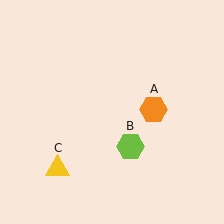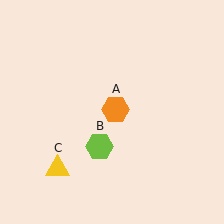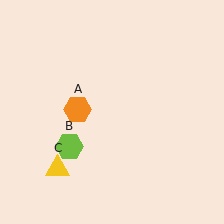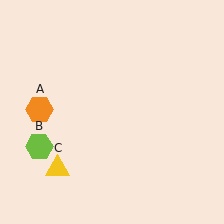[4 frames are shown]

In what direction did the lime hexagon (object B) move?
The lime hexagon (object B) moved left.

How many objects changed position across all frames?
2 objects changed position: orange hexagon (object A), lime hexagon (object B).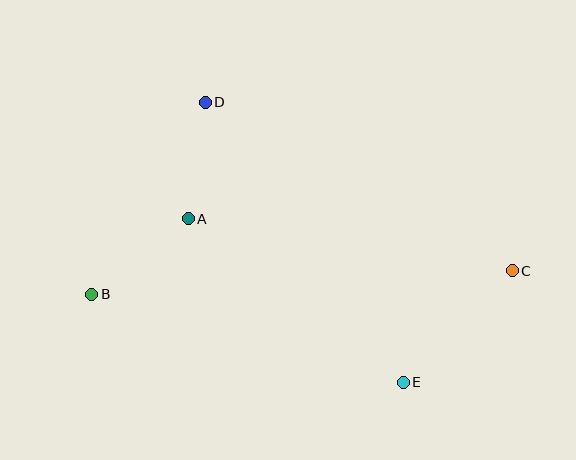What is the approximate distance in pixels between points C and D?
The distance between C and D is approximately 350 pixels.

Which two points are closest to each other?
Points A and D are closest to each other.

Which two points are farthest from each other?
Points B and C are farthest from each other.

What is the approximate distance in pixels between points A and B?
The distance between A and B is approximately 122 pixels.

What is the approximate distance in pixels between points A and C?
The distance between A and C is approximately 328 pixels.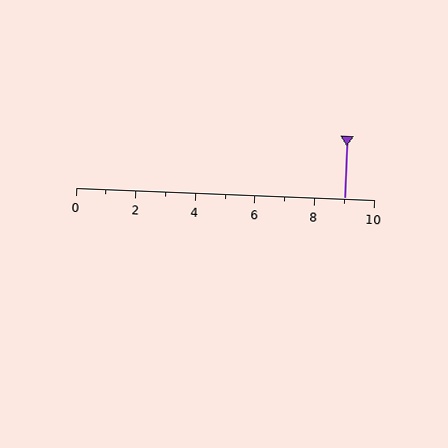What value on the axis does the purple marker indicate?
The marker indicates approximately 9.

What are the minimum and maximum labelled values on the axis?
The axis runs from 0 to 10.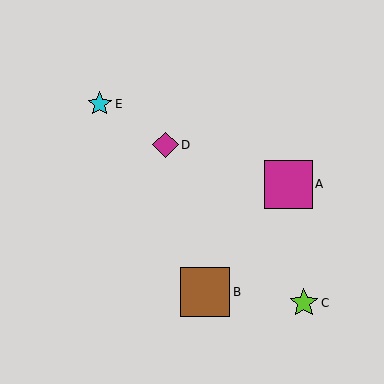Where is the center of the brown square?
The center of the brown square is at (205, 292).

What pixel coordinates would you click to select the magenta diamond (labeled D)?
Click at (165, 145) to select the magenta diamond D.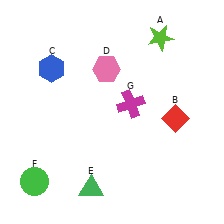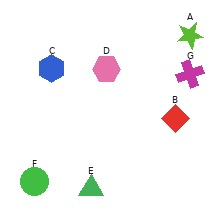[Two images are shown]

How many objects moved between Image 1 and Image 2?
2 objects moved between the two images.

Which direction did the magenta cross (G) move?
The magenta cross (G) moved right.